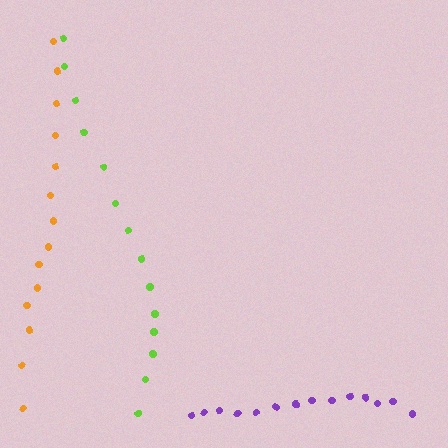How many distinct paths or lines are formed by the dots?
There are 3 distinct paths.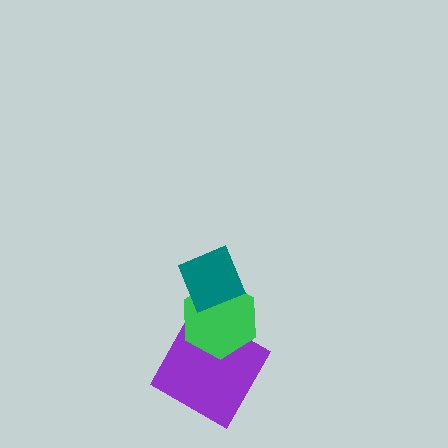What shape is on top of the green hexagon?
The teal diamond is on top of the green hexagon.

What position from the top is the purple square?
The purple square is 3rd from the top.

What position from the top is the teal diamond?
The teal diamond is 1st from the top.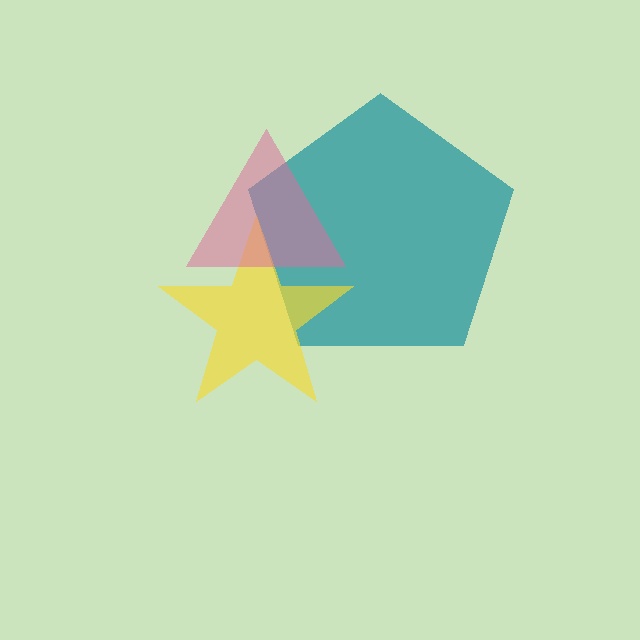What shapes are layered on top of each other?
The layered shapes are: a teal pentagon, a yellow star, a pink triangle.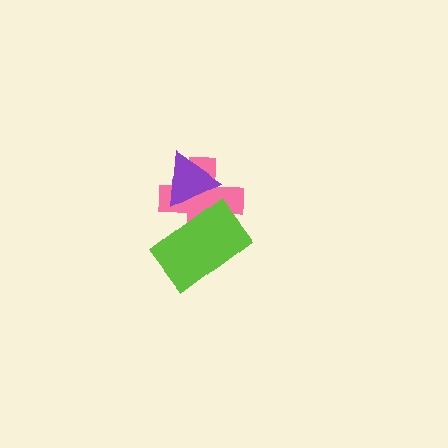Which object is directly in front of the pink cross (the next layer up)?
The lime rectangle is directly in front of the pink cross.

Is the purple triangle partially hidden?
No, no other shape covers it.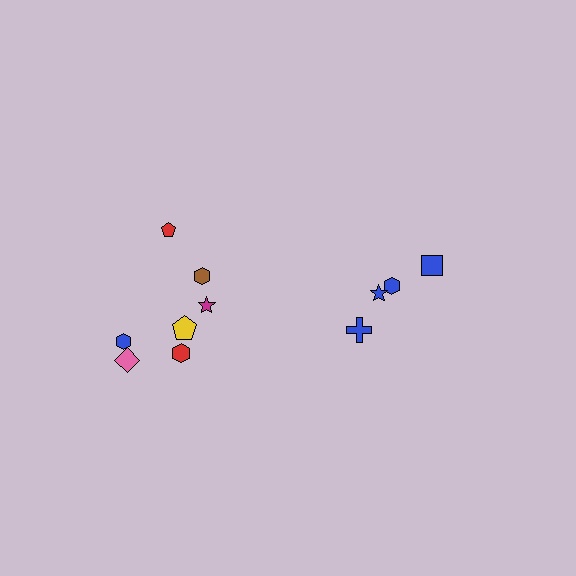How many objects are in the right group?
There are 4 objects.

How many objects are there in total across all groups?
There are 11 objects.